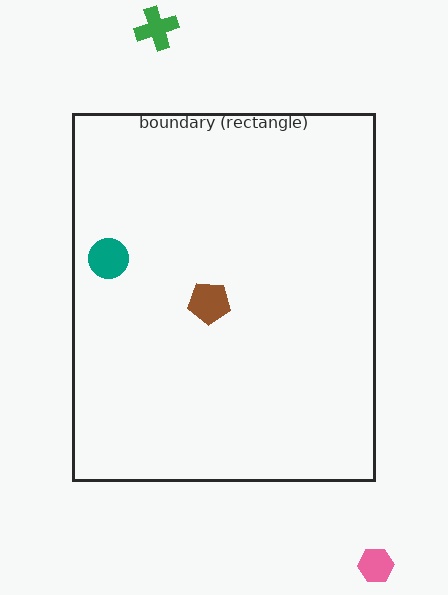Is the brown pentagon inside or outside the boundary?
Inside.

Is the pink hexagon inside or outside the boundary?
Outside.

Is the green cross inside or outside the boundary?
Outside.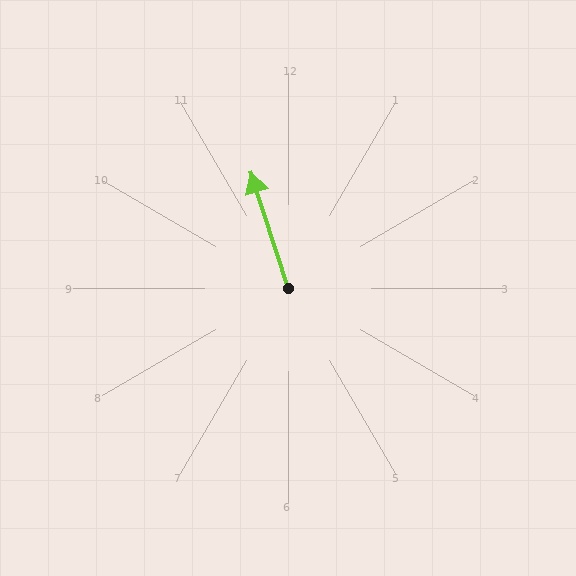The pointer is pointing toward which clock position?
Roughly 11 o'clock.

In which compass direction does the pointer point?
North.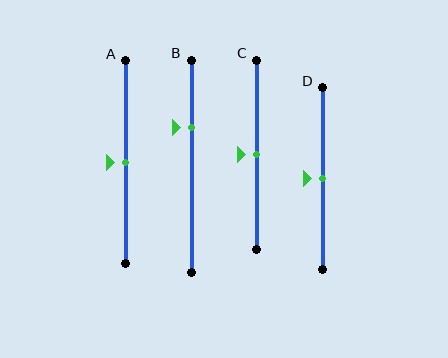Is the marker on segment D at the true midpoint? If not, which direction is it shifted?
Yes, the marker on segment D is at the true midpoint.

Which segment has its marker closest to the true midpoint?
Segment A has its marker closest to the true midpoint.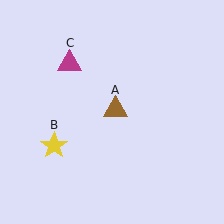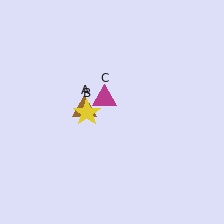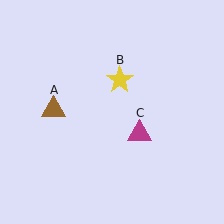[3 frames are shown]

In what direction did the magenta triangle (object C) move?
The magenta triangle (object C) moved down and to the right.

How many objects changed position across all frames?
3 objects changed position: brown triangle (object A), yellow star (object B), magenta triangle (object C).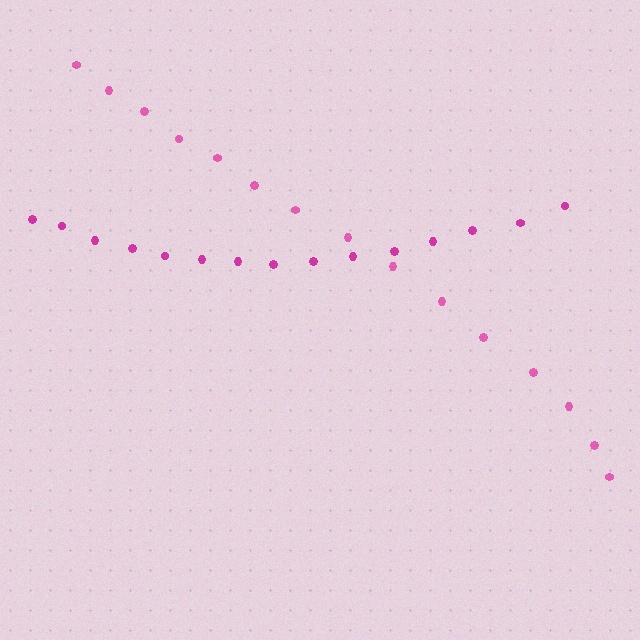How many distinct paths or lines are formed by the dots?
There are 2 distinct paths.